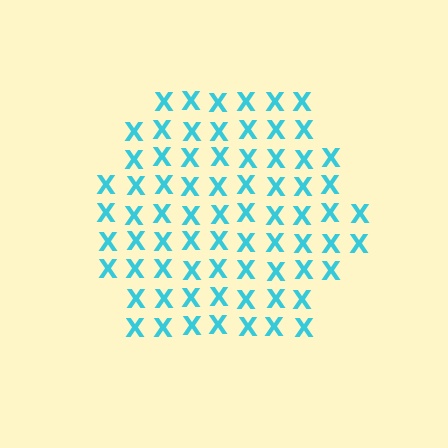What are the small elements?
The small elements are letter X's.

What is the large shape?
The large shape is a hexagon.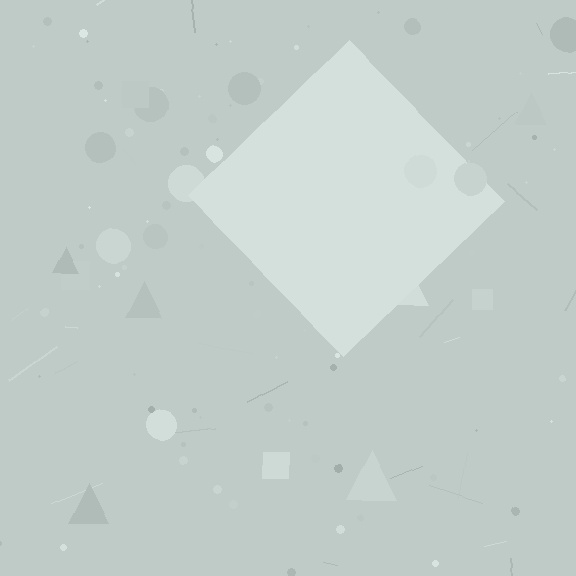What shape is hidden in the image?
A diamond is hidden in the image.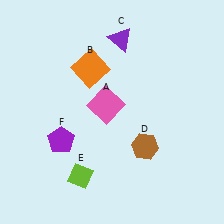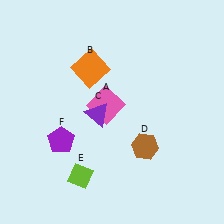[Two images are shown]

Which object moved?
The purple triangle (C) moved down.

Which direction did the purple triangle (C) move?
The purple triangle (C) moved down.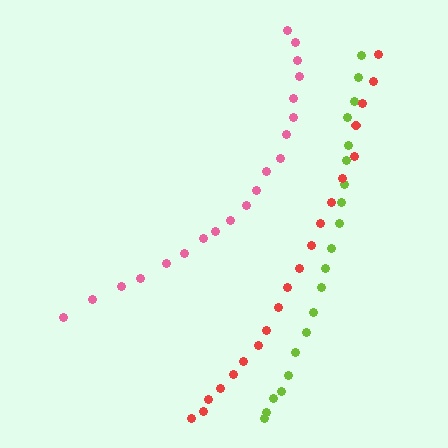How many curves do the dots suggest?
There are 3 distinct paths.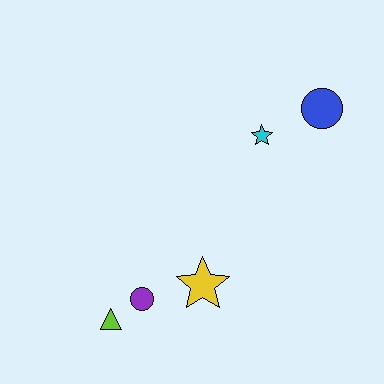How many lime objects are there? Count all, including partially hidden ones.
There is 1 lime object.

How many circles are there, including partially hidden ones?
There are 2 circles.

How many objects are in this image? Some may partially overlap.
There are 5 objects.